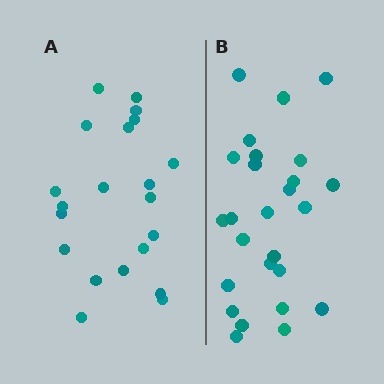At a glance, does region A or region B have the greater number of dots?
Region B (the right region) has more dots.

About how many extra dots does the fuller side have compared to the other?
Region B has about 5 more dots than region A.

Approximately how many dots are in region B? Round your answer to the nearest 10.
About 30 dots. (The exact count is 26, which rounds to 30.)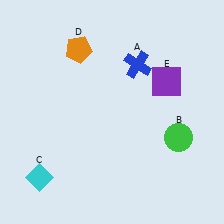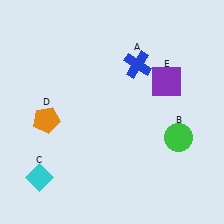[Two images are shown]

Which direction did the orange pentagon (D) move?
The orange pentagon (D) moved down.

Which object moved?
The orange pentagon (D) moved down.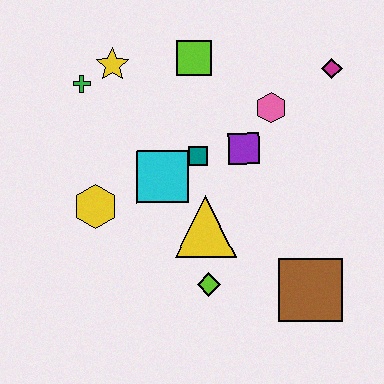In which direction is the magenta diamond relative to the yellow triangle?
The magenta diamond is above the yellow triangle.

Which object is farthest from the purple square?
The green cross is farthest from the purple square.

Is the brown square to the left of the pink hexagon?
No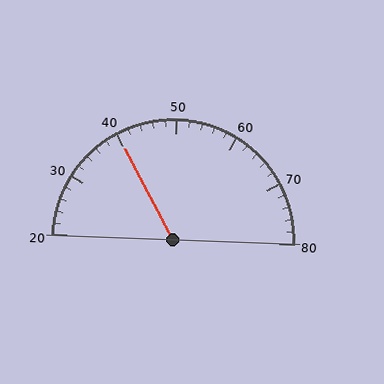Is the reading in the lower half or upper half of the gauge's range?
The reading is in the lower half of the range (20 to 80).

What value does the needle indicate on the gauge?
The needle indicates approximately 40.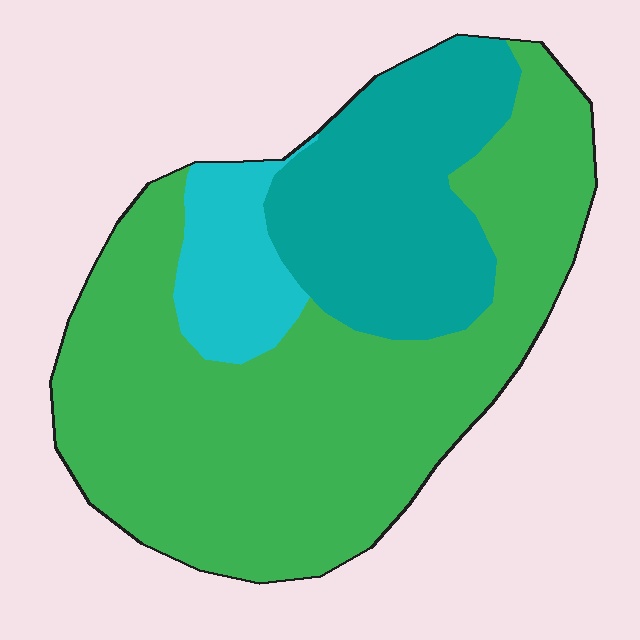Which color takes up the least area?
Cyan, at roughly 10%.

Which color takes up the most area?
Green, at roughly 65%.